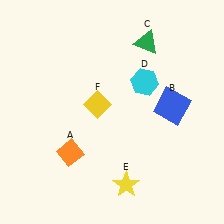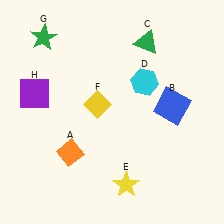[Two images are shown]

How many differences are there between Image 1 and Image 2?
There are 2 differences between the two images.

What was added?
A green star (G), a purple square (H) were added in Image 2.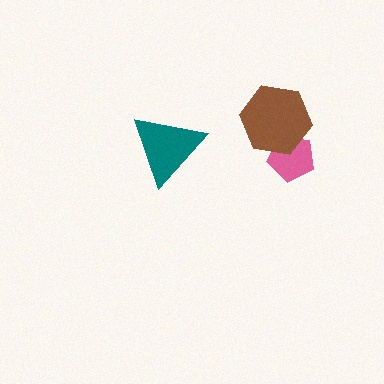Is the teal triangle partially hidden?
No, no other shape covers it.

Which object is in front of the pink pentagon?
The brown hexagon is in front of the pink pentagon.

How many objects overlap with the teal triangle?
0 objects overlap with the teal triangle.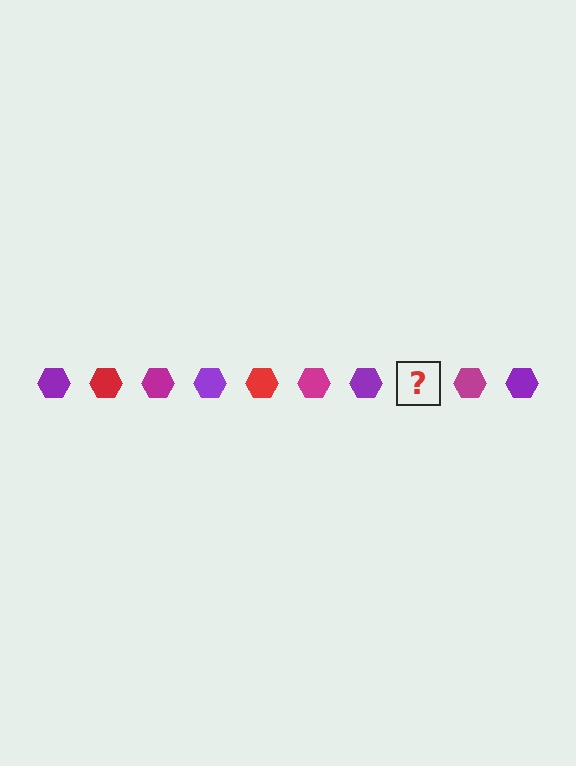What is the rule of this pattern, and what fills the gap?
The rule is that the pattern cycles through purple, red, magenta hexagons. The gap should be filled with a red hexagon.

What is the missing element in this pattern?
The missing element is a red hexagon.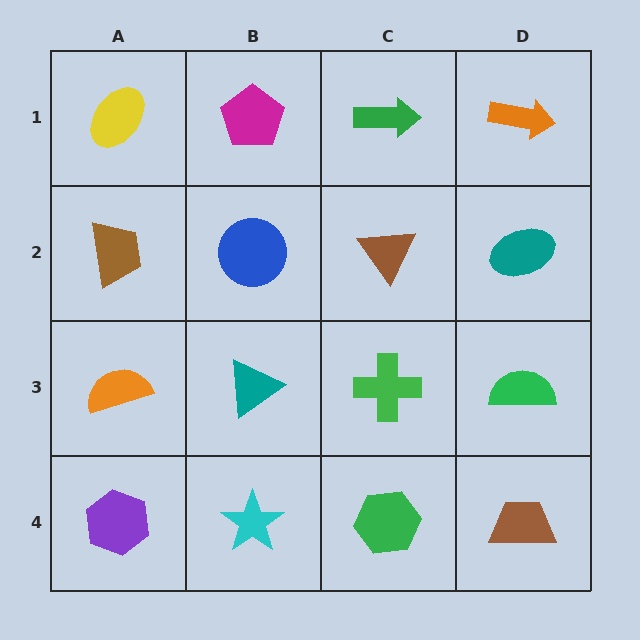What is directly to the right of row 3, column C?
A green semicircle.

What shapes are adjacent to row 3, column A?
A brown trapezoid (row 2, column A), a purple hexagon (row 4, column A), a teal triangle (row 3, column B).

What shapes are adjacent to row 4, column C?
A green cross (row 3, column C), a cyan star (row 4, column B), a brown trapezoid (row 4, column D).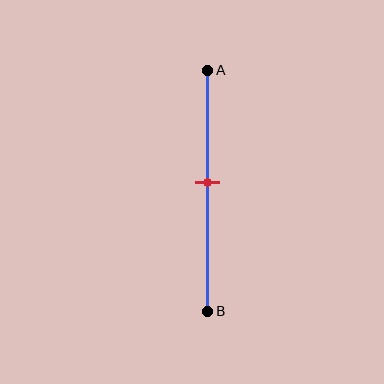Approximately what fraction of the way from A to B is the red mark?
The red mark is approximately 45% of the way from A to B.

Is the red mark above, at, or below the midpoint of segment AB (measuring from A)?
The red mark is above the midpoint of segment AB.